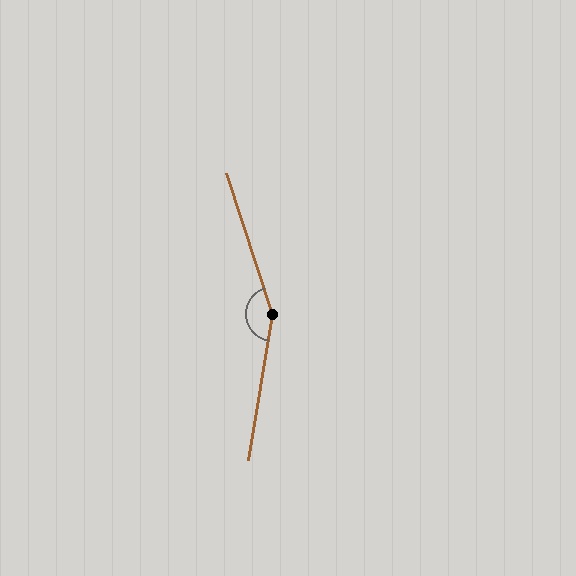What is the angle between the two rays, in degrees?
Approximately 152 degrees.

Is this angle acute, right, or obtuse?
It is obtuse.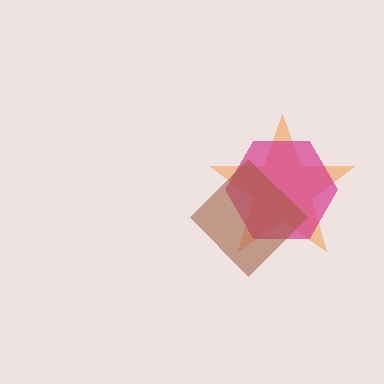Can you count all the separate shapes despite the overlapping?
Yes, there are 3 separate shapes.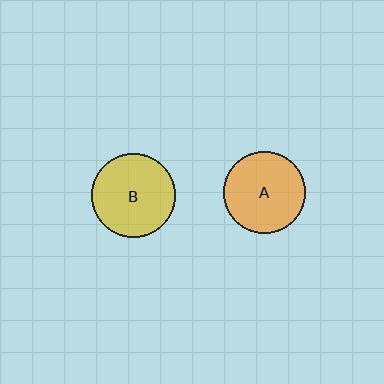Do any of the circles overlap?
No, none of the circles overlap.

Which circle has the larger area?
Circle B (yellow).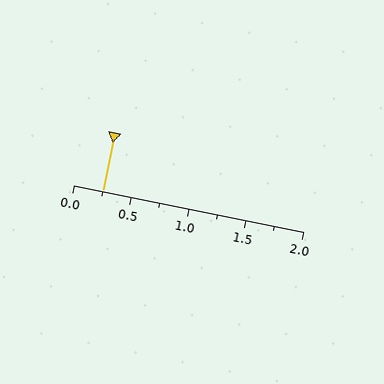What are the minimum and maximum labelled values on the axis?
The axis runs from 0.0 to 2.0.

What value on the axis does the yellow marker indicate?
The marker indicates approximately 0.25.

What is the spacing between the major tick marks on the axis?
The major ticks are spaced 0.5 apart.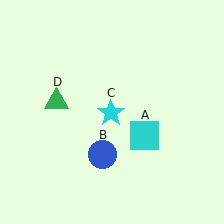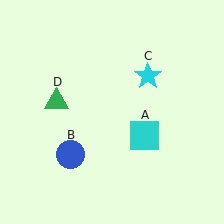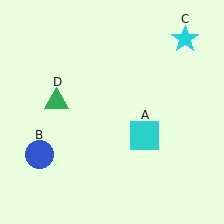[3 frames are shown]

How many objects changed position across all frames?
2 objects changed position: blue circle (object B), cyan star (object C).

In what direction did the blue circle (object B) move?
The blue circle (object B) moved left.